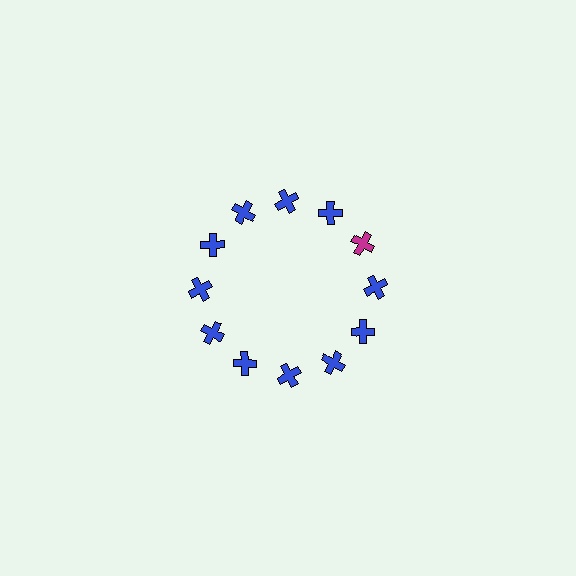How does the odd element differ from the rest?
It has a different color: magenta instead of blue.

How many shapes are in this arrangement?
There are 12 shapes arranged in a ring pattern.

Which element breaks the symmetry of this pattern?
The magenta cross at roughly the 2 o'clock position breaks the symmetry. All other shapes are blue crosses.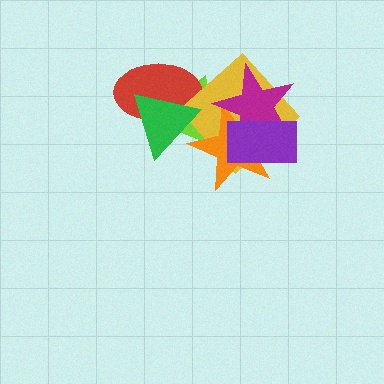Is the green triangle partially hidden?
No, no other shape covers it.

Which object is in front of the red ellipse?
The green triangle is in front of the red ellipse.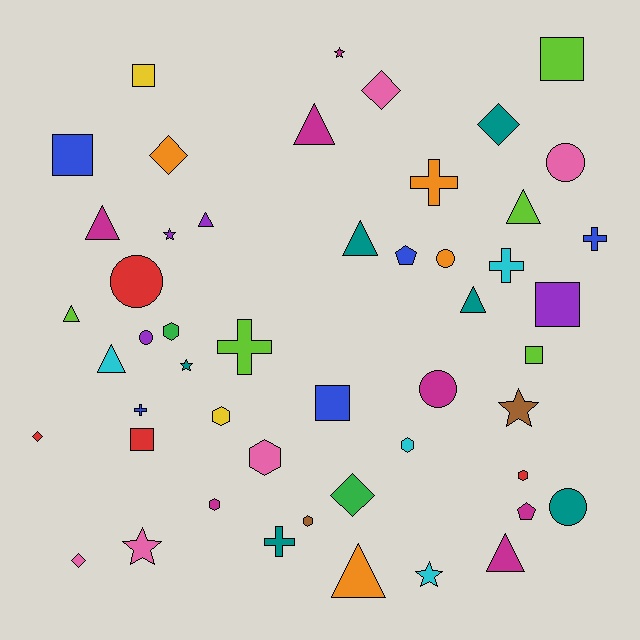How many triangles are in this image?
There are 10 triangles.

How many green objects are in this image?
There are 2 green objects.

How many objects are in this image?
There are 50 objects.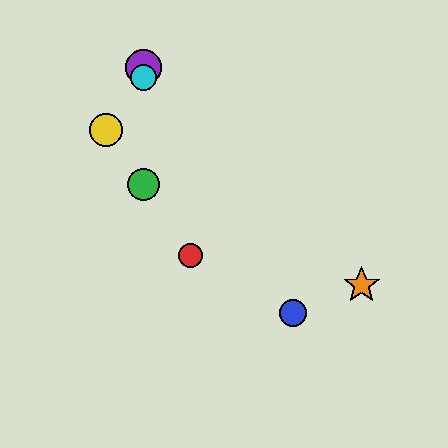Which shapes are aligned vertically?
The green circle, the purple circle, the cyan circle are aligned vertically.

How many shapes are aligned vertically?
3 shapes (the green circle, the purple circle, the cyan circle) are aligned vertically.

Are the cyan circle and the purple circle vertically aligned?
Yes, both are at x≈143.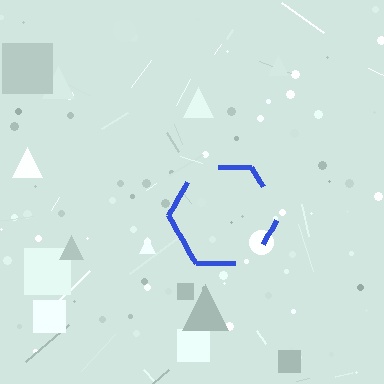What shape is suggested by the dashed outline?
The dashed outline suggests a hexagon.